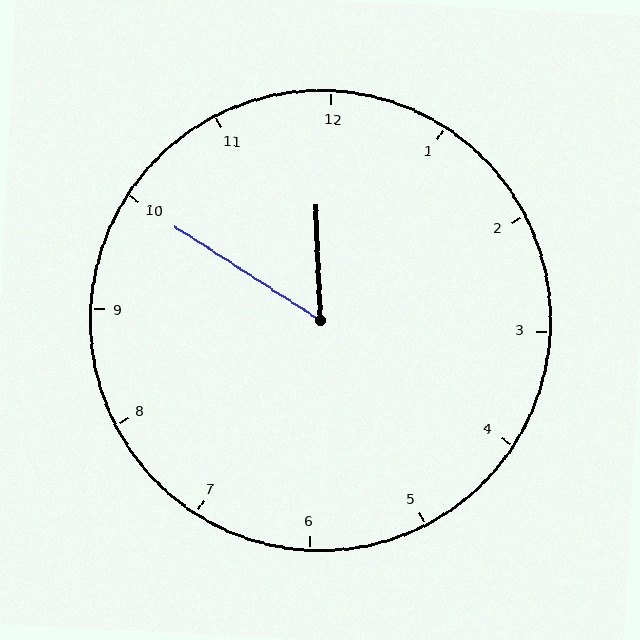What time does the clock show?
11:50.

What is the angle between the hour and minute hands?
Approximately 55 degrees.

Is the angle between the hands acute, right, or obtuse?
It is acute.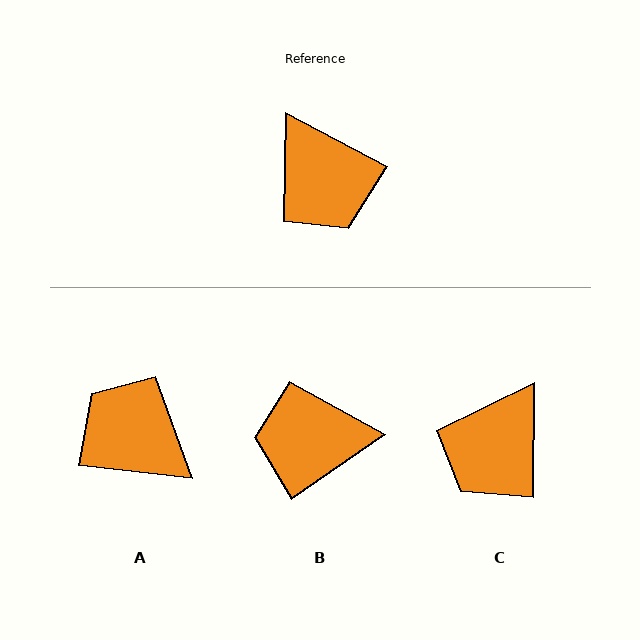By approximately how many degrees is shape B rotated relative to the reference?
Approximately 117 degrees clockwise.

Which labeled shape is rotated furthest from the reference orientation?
A, about 159 degrees away.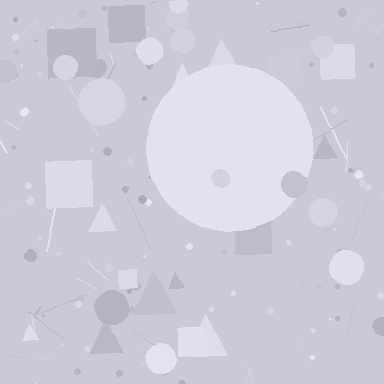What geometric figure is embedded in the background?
A circle is embedded in the background.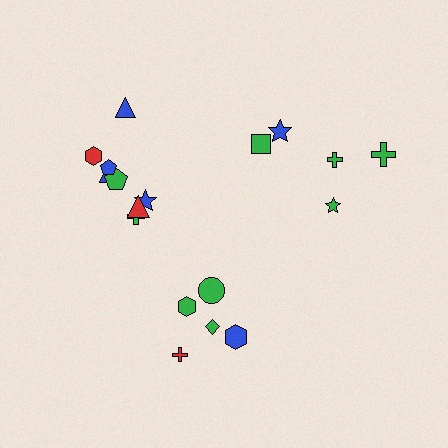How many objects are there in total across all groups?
There are 18 objects.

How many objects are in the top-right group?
There are 5 objects.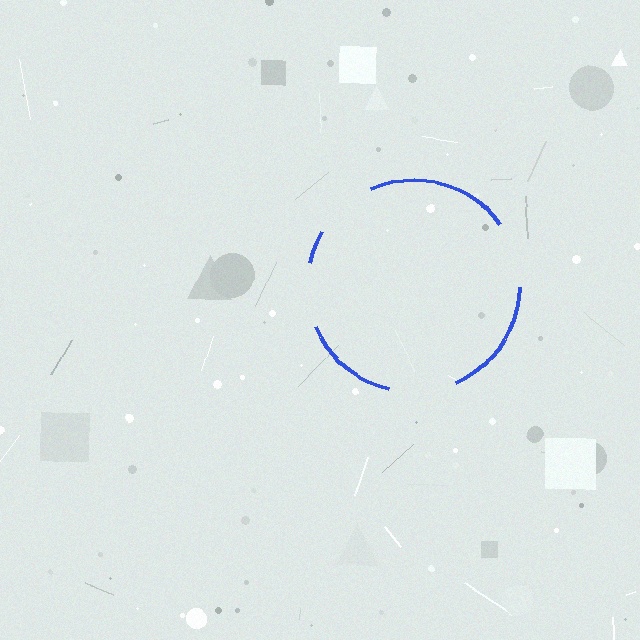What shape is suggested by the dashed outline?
The dashed outline suggests a circle.